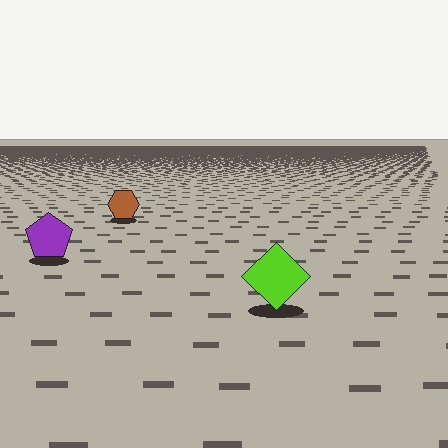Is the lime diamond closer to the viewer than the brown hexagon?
Yes. The lime diamond is closer — you can tell from the texture gradient: the ground texture is coarser near it.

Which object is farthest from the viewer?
The brown hexagon is farthest from the viewer. It appears smaller and the ground texture around it is denser.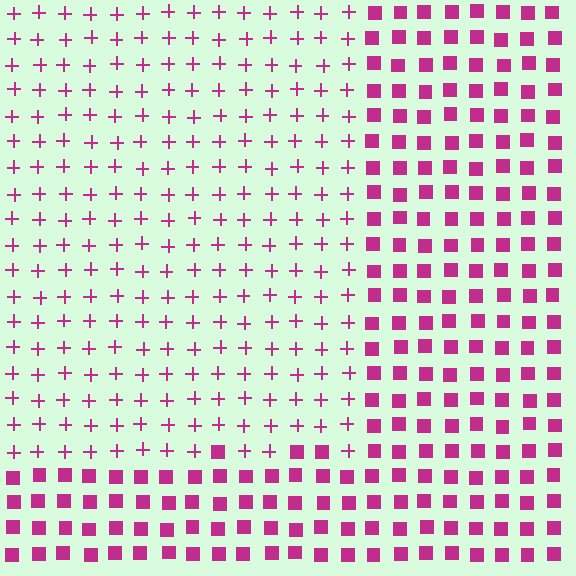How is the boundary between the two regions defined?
The boundary is defined by a change in element shape: plus signs inside vs. squares outside. All elements share the same color and spacing.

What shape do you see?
I see a rectangle.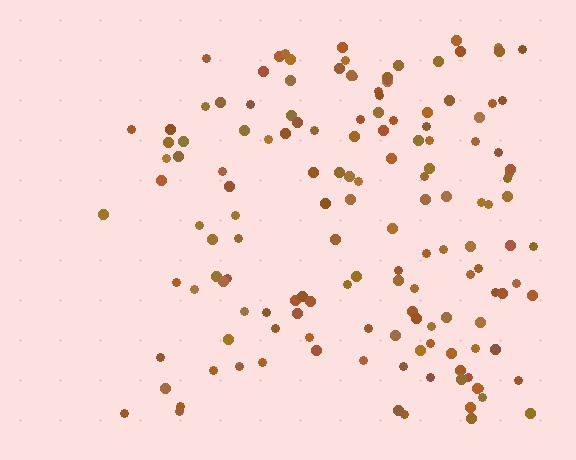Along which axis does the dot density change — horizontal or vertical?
Horizontal.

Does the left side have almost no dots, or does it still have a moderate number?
Still a moderate number, just noticeably fewer than the right.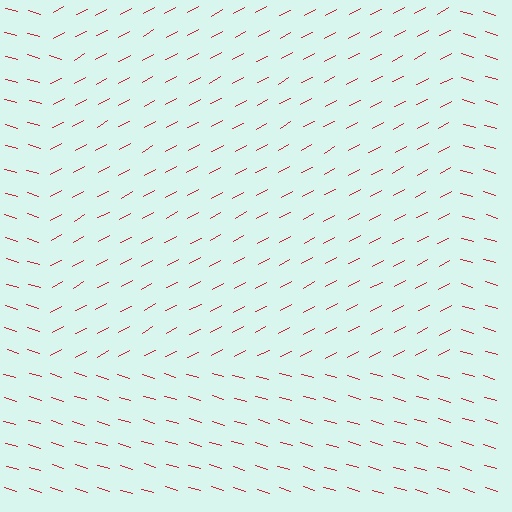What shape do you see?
I see a rectangle.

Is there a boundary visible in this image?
Yes, there is a texture boundary formed by a change in line orientation.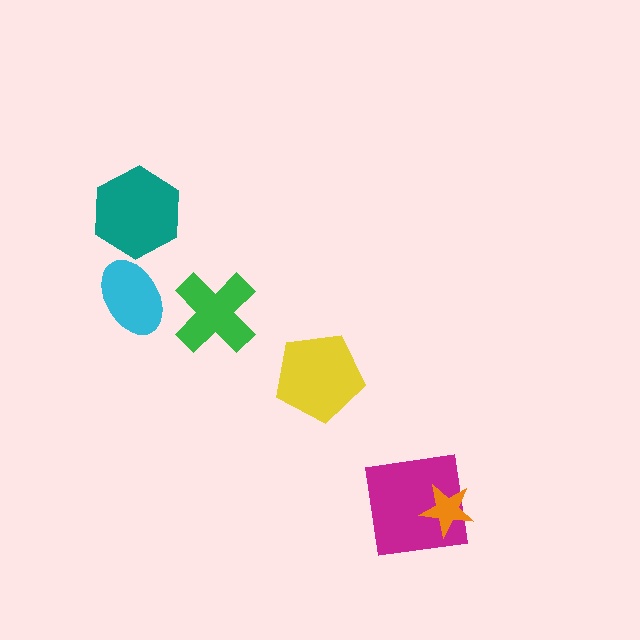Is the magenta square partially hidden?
Yes, it is partially covered by another shape.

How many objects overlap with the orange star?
1 object overlaps with the orange star.